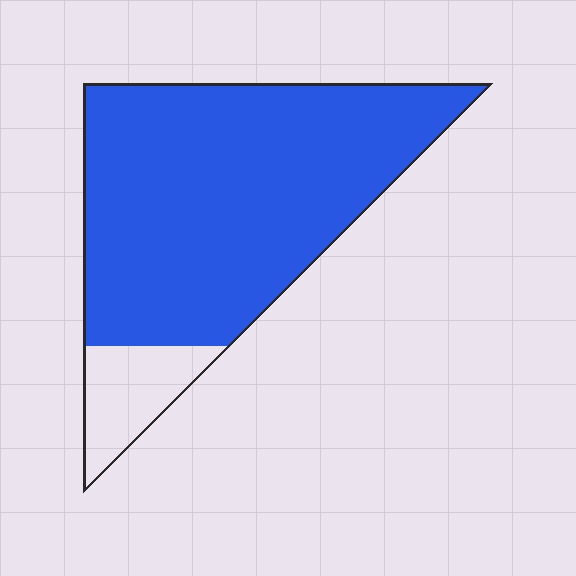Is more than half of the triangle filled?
Yes.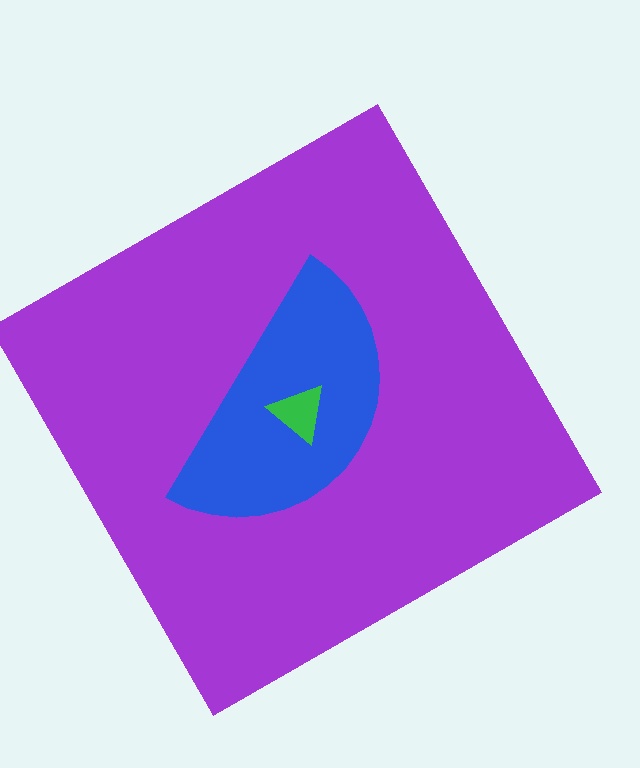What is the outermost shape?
The purple square.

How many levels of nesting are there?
3.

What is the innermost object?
The green triangle.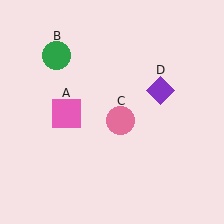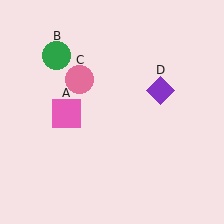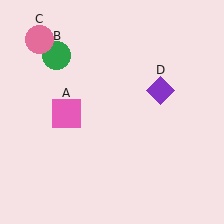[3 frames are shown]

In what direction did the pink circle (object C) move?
The pink circle (object C) moved up and to the left.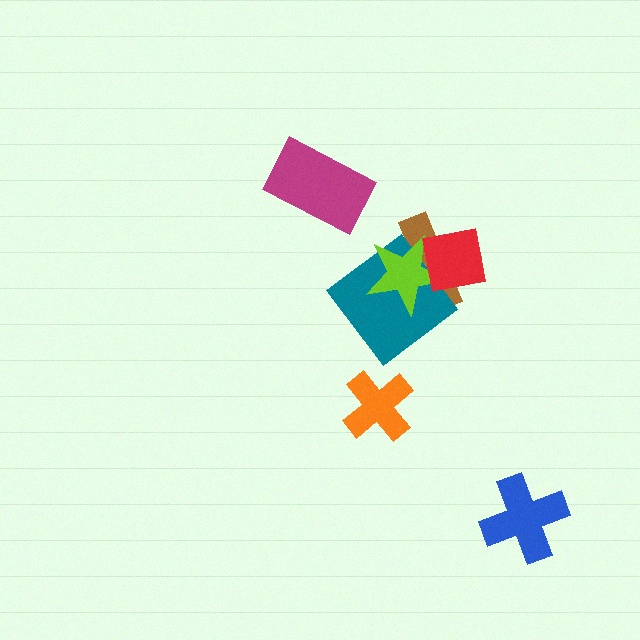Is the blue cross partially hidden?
No, no other shape covers it.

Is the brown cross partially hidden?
Yes, it is partially covered by another shape.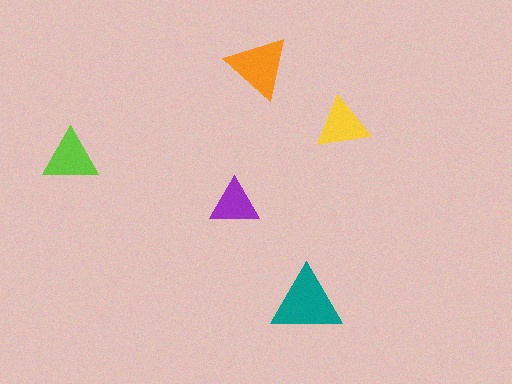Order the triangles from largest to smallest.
the teal one, the orange one, the lime one, the yellow one, the purple one.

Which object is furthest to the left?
The lime triangle is leftmost.